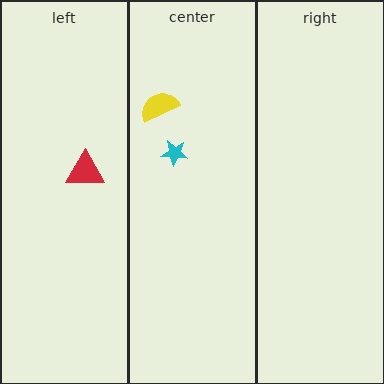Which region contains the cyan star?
The center region.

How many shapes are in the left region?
1.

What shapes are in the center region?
The cyan star, the yellow semicircle.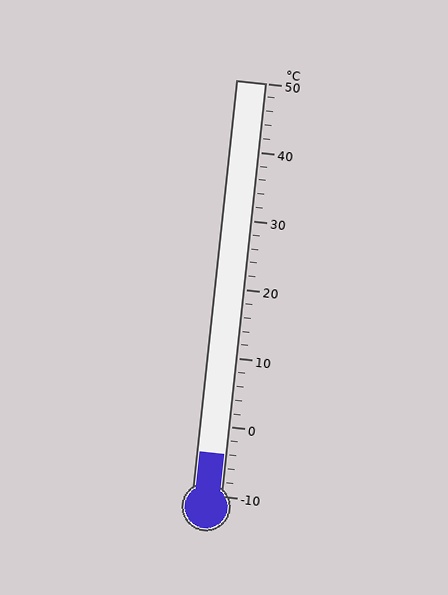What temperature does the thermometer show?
The thermometer shows approximately -4°C.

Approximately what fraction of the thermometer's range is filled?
The thermometer is filled to approximately 10% of its range.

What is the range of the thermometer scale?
The thermometer scale ranges from -10°C to 50°C.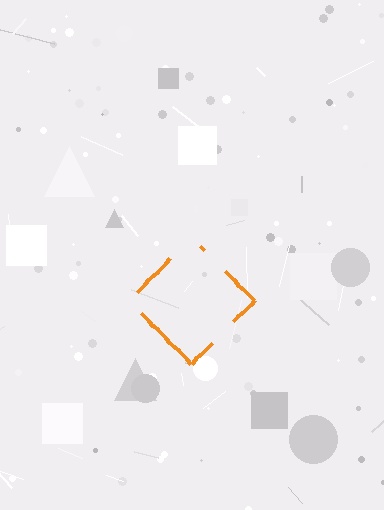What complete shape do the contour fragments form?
The contour fragments form a diamond.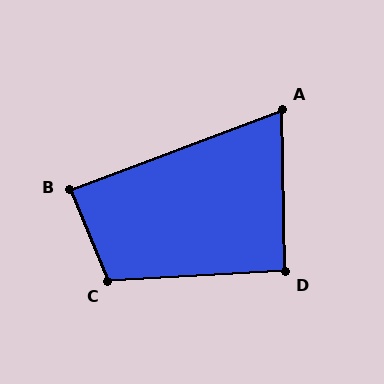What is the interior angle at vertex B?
Approximately 88 degrees (approximately right).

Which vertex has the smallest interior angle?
A, at approximately 70 degrees.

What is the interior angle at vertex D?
Approximately 92 degrees (approximately right).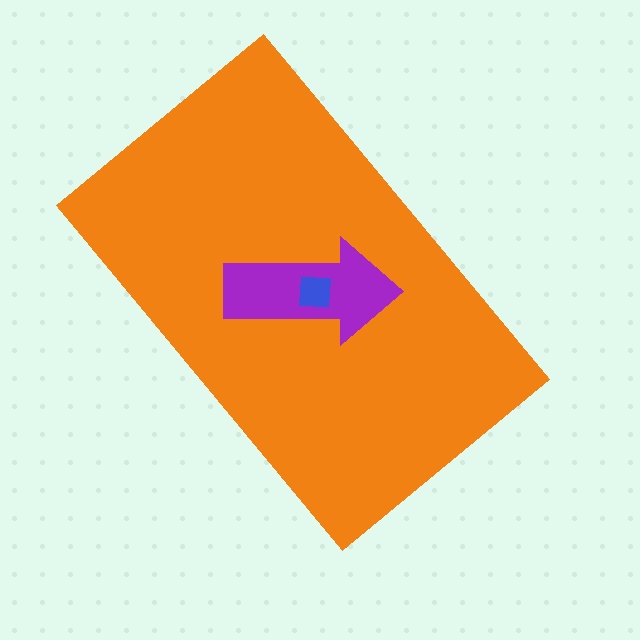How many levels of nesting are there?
3.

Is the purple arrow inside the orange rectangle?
Yes.